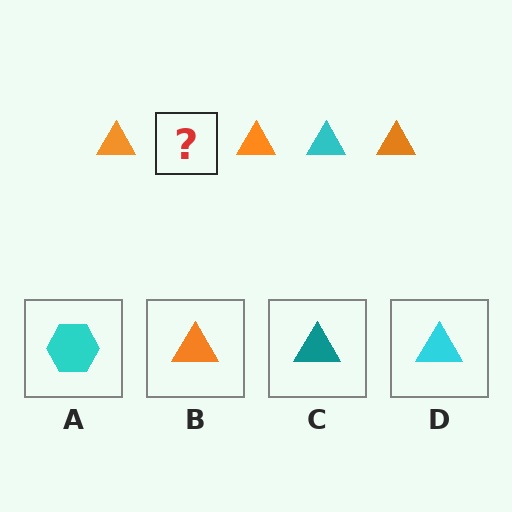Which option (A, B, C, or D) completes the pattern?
D.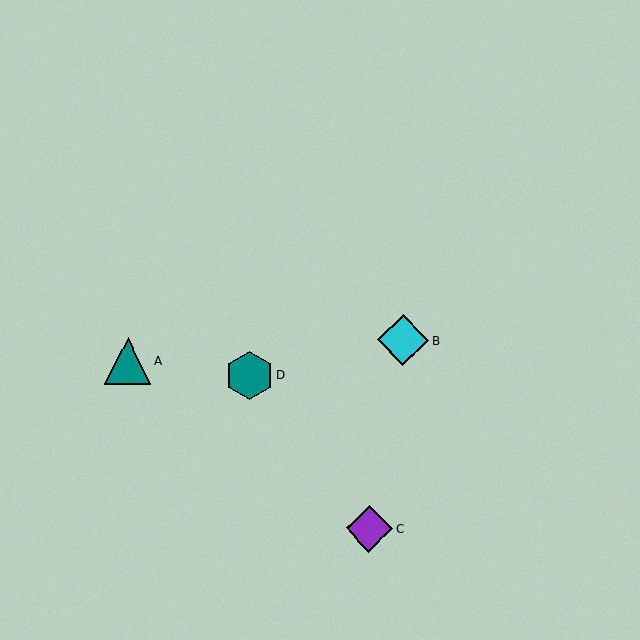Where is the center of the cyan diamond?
The center of the cyan diamond is at (403, 340).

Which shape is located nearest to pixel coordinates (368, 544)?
The purple diamond (labeled C) at (369, 529) is nearest to that location.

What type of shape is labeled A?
Shape A is a teal triangle.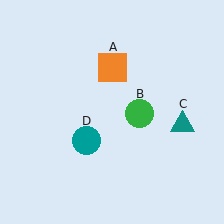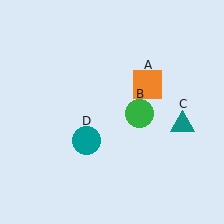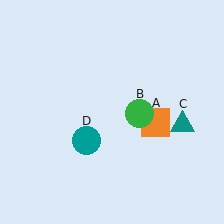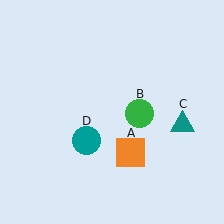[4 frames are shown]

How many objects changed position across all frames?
1 object changed position: orange square (object A).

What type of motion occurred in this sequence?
The orange square (object A) rotated clockwise around the center of the scene.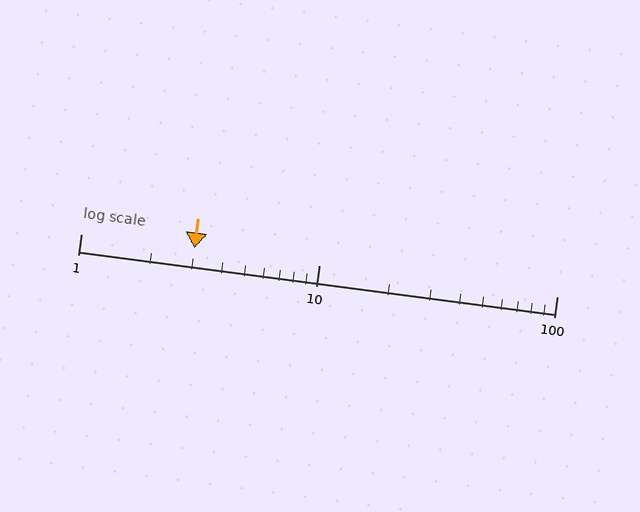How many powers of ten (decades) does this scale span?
The scale spans 2 decades, from 1 to 100.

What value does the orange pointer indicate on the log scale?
The pointer indicates approximately 3.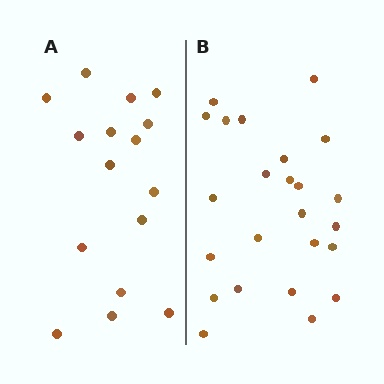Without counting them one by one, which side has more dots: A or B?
Region B (the right region) has more dots.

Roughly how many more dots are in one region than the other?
Region B has roughly 8 or so more dots than region A.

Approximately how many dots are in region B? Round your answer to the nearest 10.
About 20 dots. (The exact count is 24, which rounds to 20.)